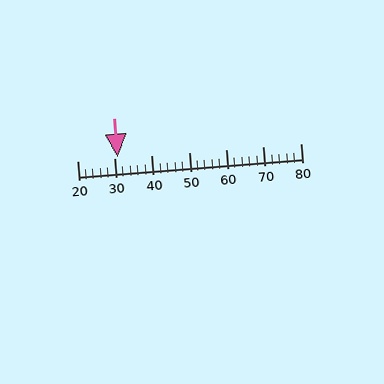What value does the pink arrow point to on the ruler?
The pink arrow points to approximately 31.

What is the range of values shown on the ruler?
The ruler shows values from 20 to 80.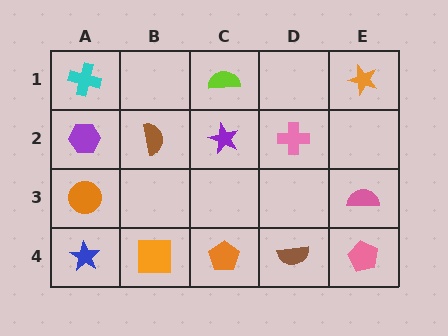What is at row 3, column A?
An orange circle.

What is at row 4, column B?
An orange square.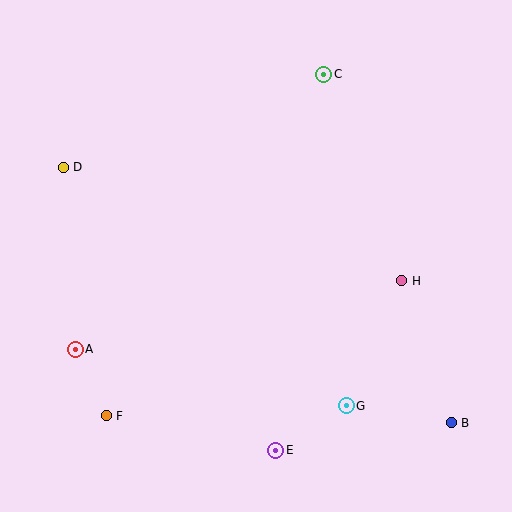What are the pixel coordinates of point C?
Point C is at (324, 74).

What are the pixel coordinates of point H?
Point H is at (402, 281).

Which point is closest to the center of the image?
Point H at (402, 281) is closest to the center.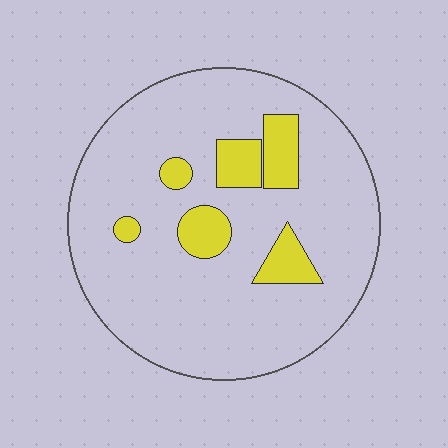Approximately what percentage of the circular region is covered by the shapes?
Approximately 15%.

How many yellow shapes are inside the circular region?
6.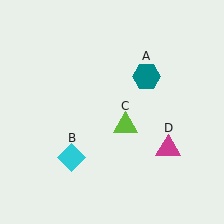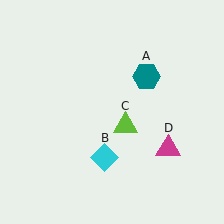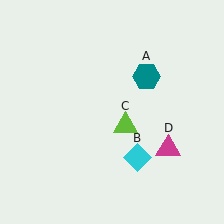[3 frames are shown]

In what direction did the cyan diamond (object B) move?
The cyan diamond (object B) moved right.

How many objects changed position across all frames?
1 object changed position: cyan diamond (object B).